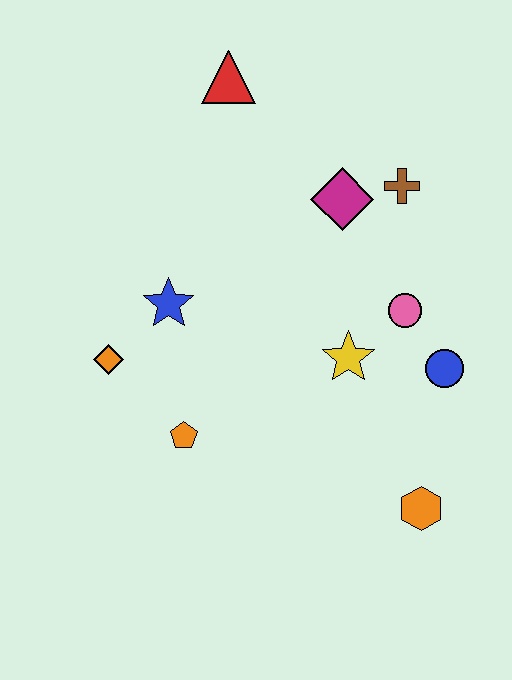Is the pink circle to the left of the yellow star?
No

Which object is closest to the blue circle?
The pink circle is closest to the blue circle.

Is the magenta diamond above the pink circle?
Yes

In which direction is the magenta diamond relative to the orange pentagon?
The magenta diamond is above the orange pentagon.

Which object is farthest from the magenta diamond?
The orange hexagon is farthest from the magenta diamond.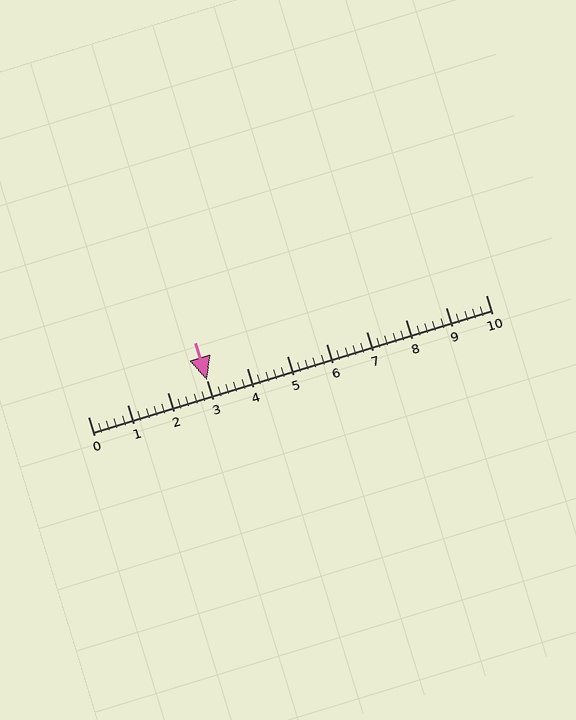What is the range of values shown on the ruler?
The ruler shows values from 0 to 10.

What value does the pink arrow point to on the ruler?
The pink arrow points to approximately 3.0.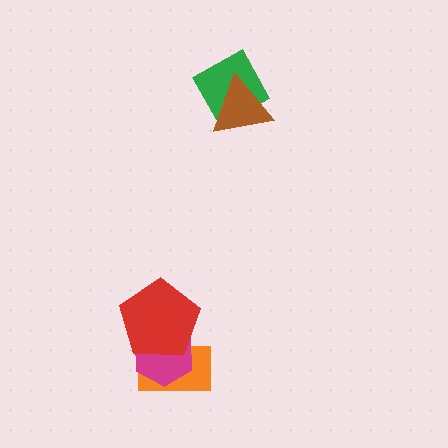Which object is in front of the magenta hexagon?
The red pentagon is in front of the magenta hexagon.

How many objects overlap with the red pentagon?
2 objects overlap with the red pentagon.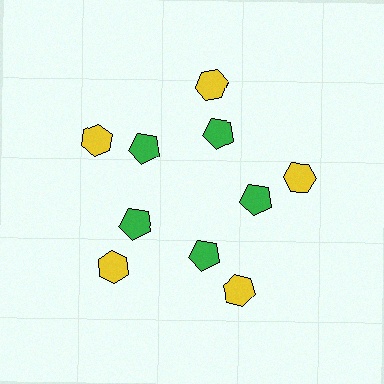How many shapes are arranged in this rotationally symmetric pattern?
There are 10 shapes, arranged in 5 groups of 2.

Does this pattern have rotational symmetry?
Yes, this pattern has 5-fold rotational symmetry. It looks the same after rotating 72 degrees around the center.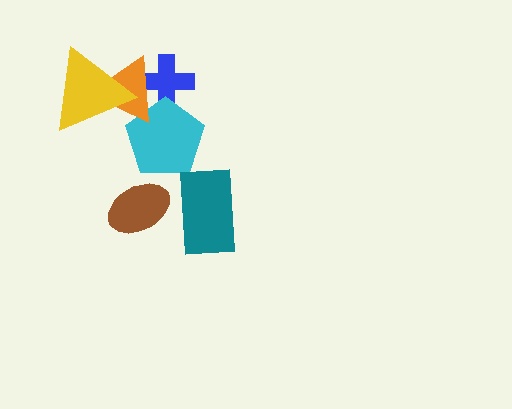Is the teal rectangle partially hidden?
No, no other shape covers it.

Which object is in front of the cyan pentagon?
The orange triangle is in front of the cyan pentagon.